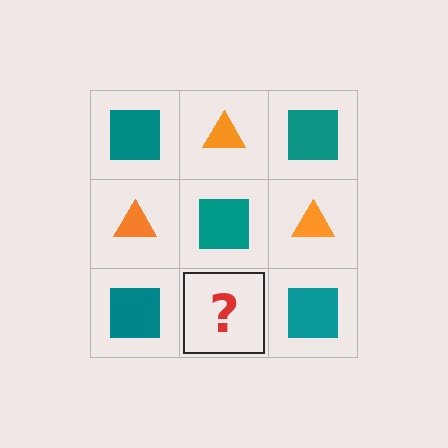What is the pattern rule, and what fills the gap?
The rule is that it alternates teal square and orange triangle in a checkerboard pattern. The gap should be filled with an orange triangle.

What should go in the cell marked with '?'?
The missing cell should contain an orange triangle.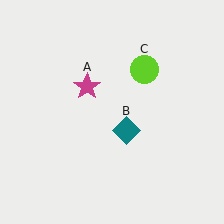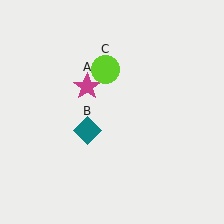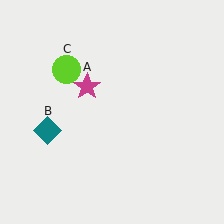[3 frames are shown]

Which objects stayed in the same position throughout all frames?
Magenta star (object A) remained stationary.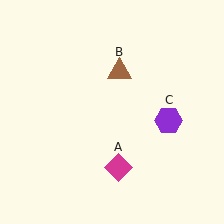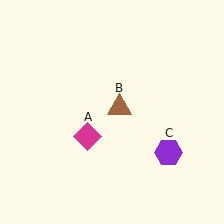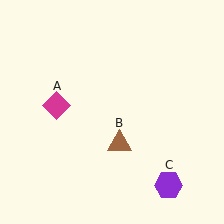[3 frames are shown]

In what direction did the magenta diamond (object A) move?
The magenta diamond (object A) moved up and to the left.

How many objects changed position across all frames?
3 objects changed position: magenta diamond (object A), brown triangle (object B), purple hexagon (object C).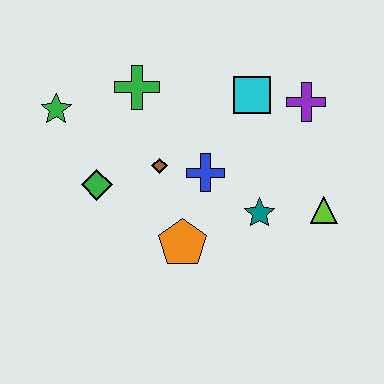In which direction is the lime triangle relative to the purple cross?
The lime triangle is below the purple cross.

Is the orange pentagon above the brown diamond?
No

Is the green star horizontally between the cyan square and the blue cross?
No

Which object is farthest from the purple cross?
The green star is farthest from the purple cross.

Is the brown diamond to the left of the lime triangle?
Yes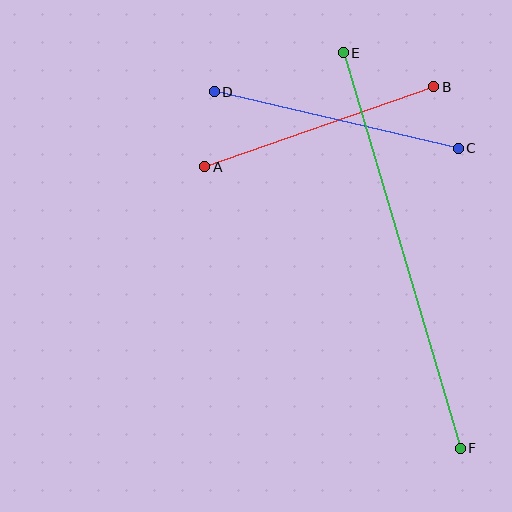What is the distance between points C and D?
The distance is approximately 251 pixels.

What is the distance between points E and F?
The distance is approximately 413 pixels.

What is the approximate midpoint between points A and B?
The midpoint is at approximately (319, 127) pixels.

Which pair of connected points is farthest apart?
Points E and F are farthest apart.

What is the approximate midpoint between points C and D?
The midpoint is at approximately (336, 120) pixels.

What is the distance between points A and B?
The distance is approximately 243 pixels.